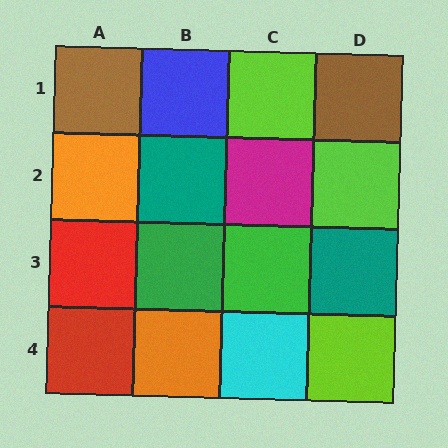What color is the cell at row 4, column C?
Cyan.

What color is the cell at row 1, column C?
Lime.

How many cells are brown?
2 cells are brown.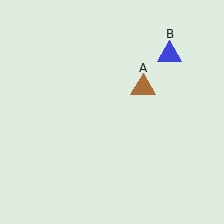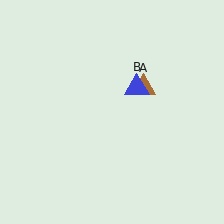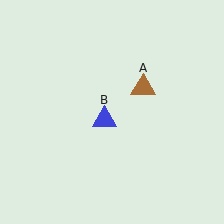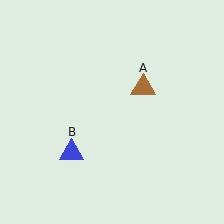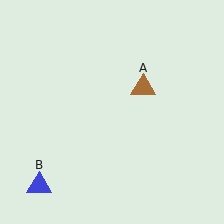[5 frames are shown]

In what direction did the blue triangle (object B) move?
The blue triangle (object B) moved down and to the left.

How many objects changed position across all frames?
1 object changed position: blue triangle (object B).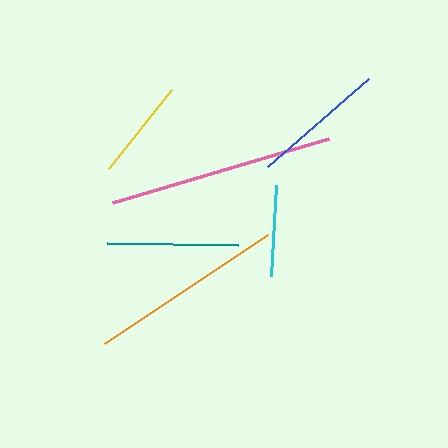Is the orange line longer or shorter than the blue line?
The orange line is longer than the blue line.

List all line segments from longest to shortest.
From longest to shortest: pink, orange, blue, teal, yellow, cyan.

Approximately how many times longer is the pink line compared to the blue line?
The pink line is approximately 1.7 times the length of the blue line.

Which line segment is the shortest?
The cyan line is the shortest at approximately 91 pixels.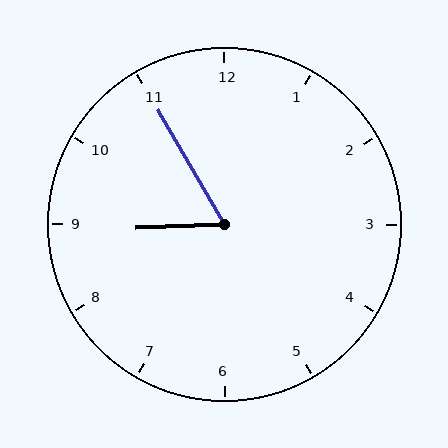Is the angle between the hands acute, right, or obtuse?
It is acute.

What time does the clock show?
8:55.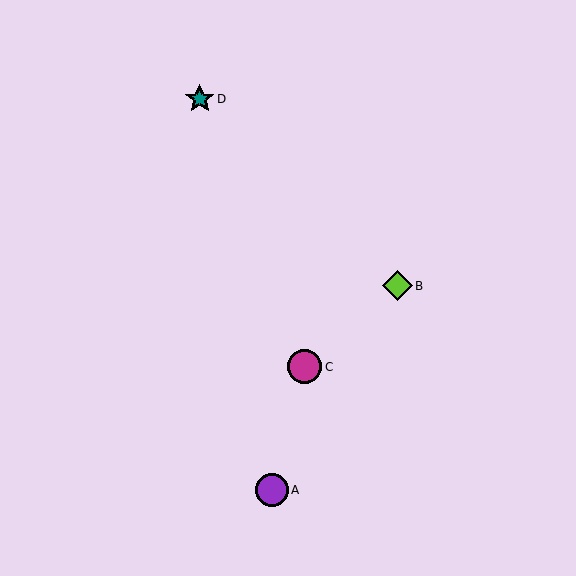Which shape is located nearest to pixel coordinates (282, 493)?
The purple circle (labeled A) at (272, 490) is nearest to that location.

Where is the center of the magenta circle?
The center of the magenta circle is at (305, 367).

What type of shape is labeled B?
Shape B is a lime diamond.